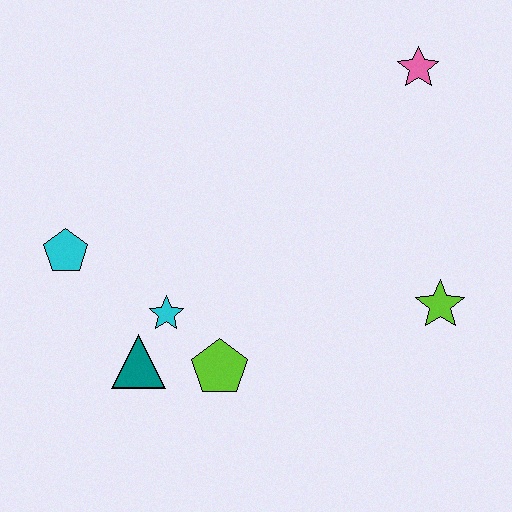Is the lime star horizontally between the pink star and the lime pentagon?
No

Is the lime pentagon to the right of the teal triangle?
Yes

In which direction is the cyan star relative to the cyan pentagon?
The cyan star is to the right of the cyan pentagon.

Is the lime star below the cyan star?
No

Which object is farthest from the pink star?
The teal triangle is farthest from the pink star.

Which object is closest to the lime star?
The lime pentagon is closest to the lime star.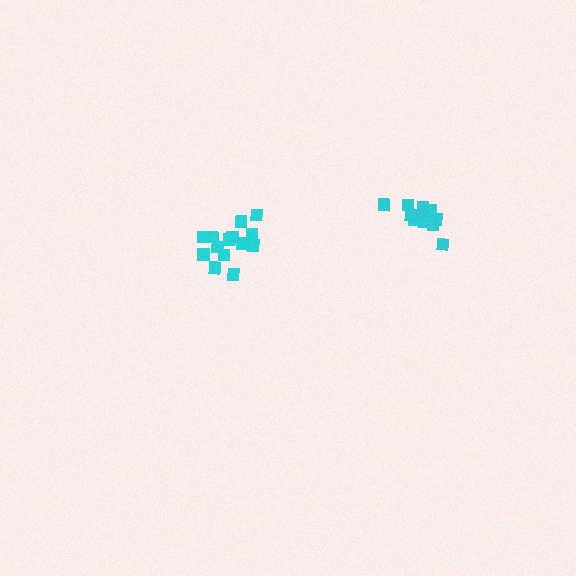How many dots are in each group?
Group 1: 13 dots, Group 2: 15 dots (28 total).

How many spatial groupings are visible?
There are 2 spatial groupings.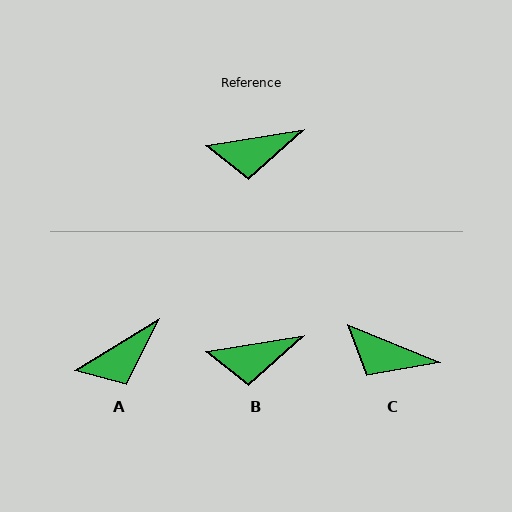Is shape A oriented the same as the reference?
No, it is off by about 22 degrees.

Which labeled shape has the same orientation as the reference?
B.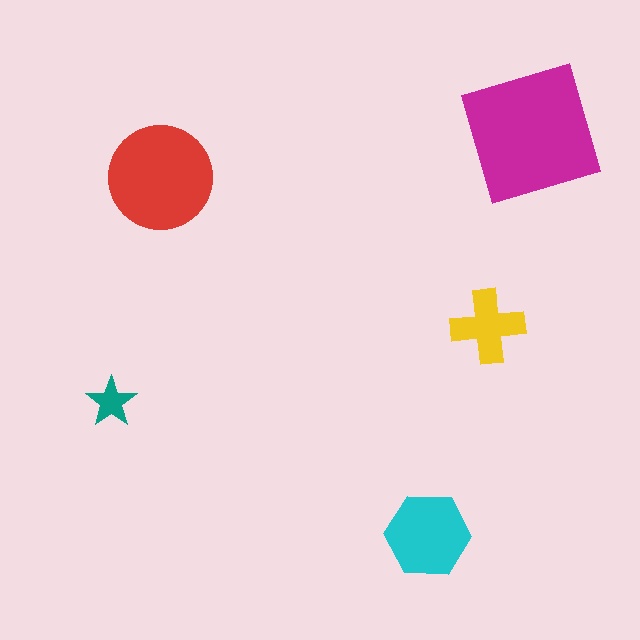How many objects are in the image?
There are 5 objects in the image.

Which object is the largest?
The magenta square.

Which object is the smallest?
The teal star.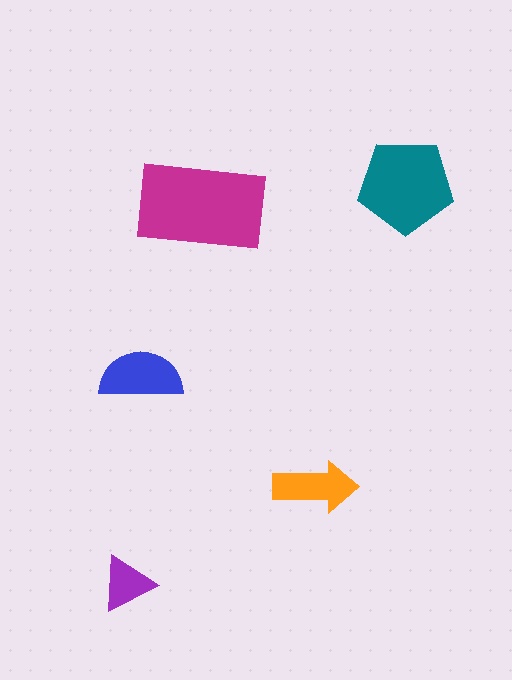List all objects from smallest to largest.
The purple triangle, the orange arrow, the blue semicircle, the teal pentagon, the magenta rectangle.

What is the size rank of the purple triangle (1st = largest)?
5th.